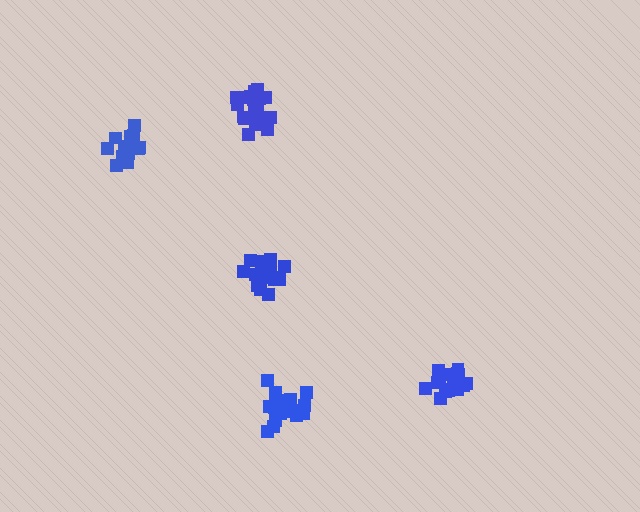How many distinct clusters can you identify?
There are 5 distinct clusters.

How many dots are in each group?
Group 1: 15 dots, Group 2: 18 dots, Group 3: 19 dots, Group 4: 21 dots, Group 5: 19 dots (92 total).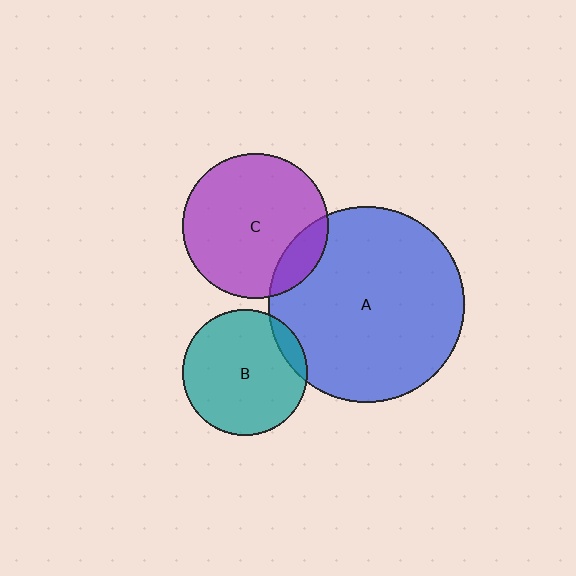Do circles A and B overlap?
Yes.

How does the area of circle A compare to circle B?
Approximately 2.4 times.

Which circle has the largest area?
Circle A (blue).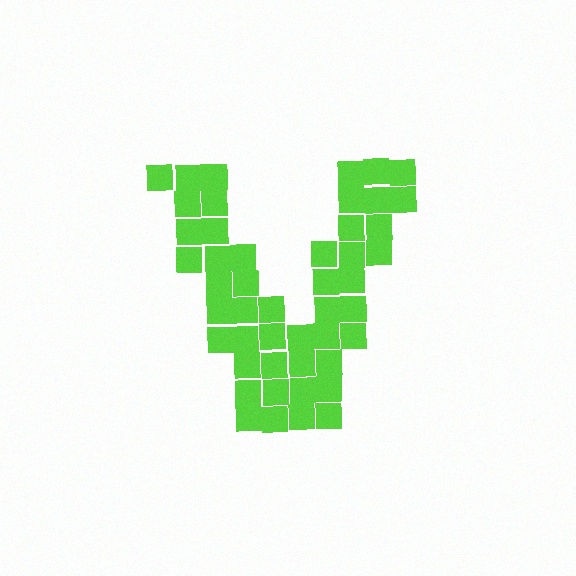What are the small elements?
The small elements are squares.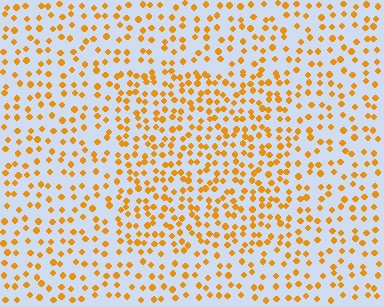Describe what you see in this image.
The image contains small orange elements arranged at two different densities. A rectangle-shaped region is visible where the elements are more densely packed than the surrounding area.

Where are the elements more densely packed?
The elements are more densely packed inside the rectangle boundary.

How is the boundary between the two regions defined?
The boundary is defined by a change in element density (approximately 1.6x ratio). All elements are the same color, size, and shape.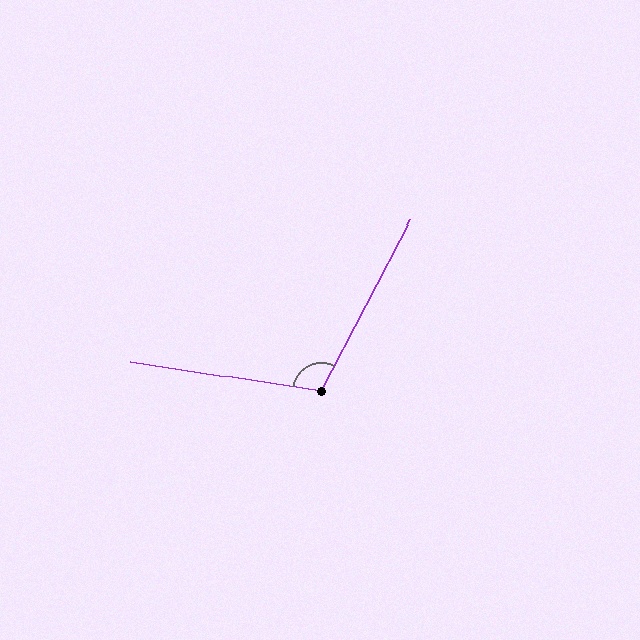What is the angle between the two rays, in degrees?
Approximately 109 degrees.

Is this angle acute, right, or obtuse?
It is obtuse.